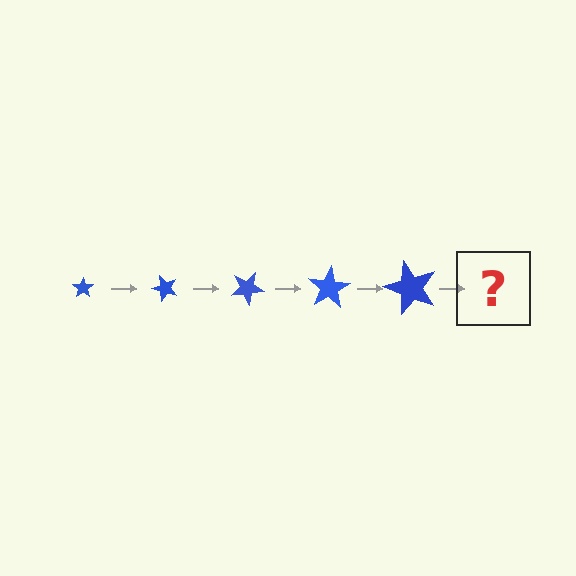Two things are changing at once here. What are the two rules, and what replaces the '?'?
The two rules are that the star grows larger each step and it rotates 50 degrees each step. The '?' should be a star, larger than the previous one and rotated 250 degrees from the start.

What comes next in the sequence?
The next element should be a star, larger than the previous one and rotated 250 degrees from the start.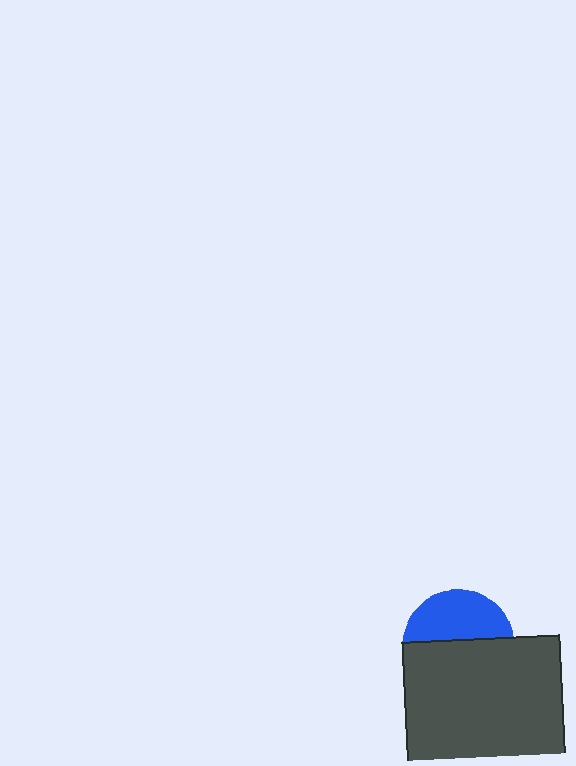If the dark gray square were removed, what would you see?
You would see the complete blue circle.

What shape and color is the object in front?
The object in front is a dark gray square.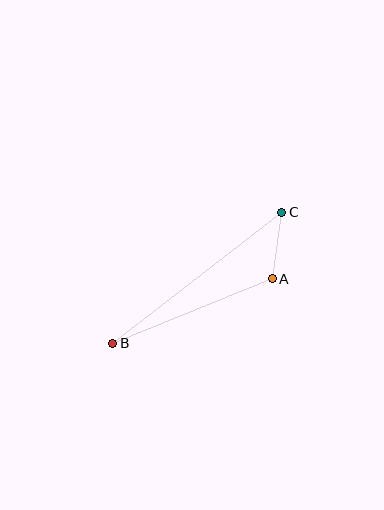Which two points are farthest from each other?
Points B and C are farthest from each other.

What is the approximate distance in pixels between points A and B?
The distance between A and B is approximately 172 pixels.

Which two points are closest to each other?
Points A and C are closest to each other.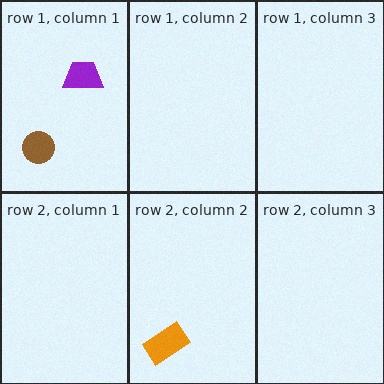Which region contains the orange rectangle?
The row 2, column 2 region.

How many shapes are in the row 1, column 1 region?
2.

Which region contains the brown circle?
The row 1, column 1 region.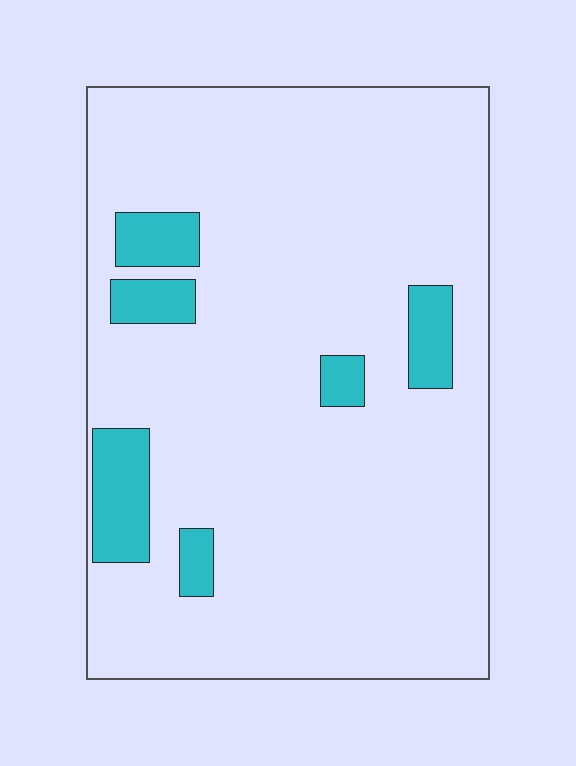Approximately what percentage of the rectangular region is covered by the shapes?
Approximately 10%.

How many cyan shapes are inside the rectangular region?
6.